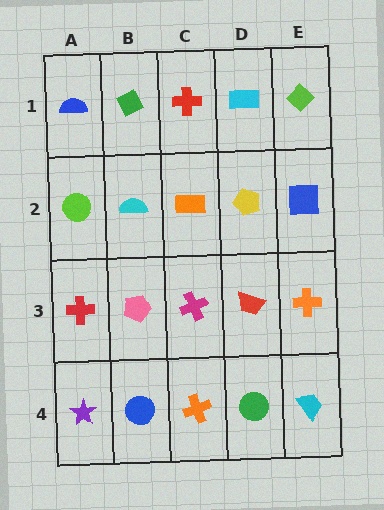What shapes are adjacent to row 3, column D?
A yellow pentagon (row 2, column D), a green circle (row 4, column D), a magenta cross (row 3, column C), an orange cross (row 3, column E).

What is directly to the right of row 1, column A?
A green diamond.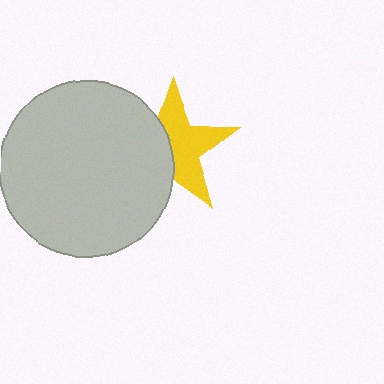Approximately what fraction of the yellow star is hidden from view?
Roughly 44% of the yellow star is hidden behind the light gray circle.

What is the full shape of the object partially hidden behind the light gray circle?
The partially hidden object is a yellow star.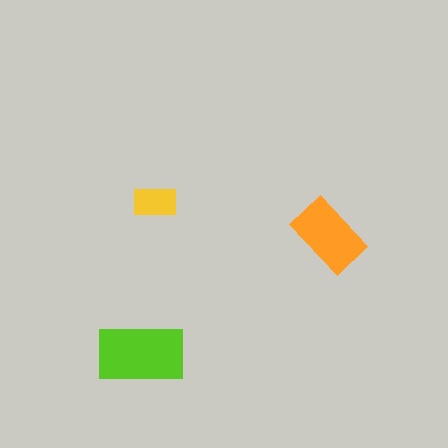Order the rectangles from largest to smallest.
the lime one, the orange one, the yellow one.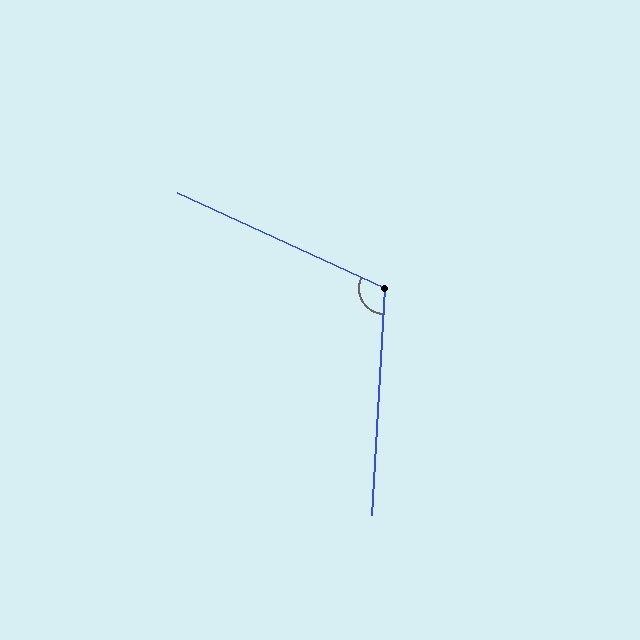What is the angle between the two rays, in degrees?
Approximately 112 degrees.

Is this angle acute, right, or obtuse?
It is obtuse.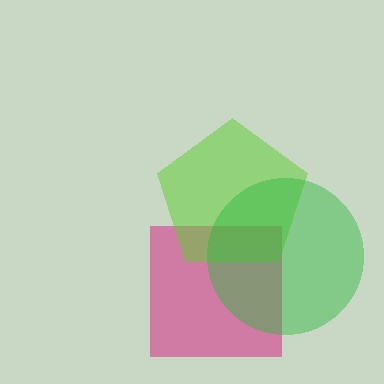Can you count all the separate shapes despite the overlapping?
Yes, there are 3 separate shapes.